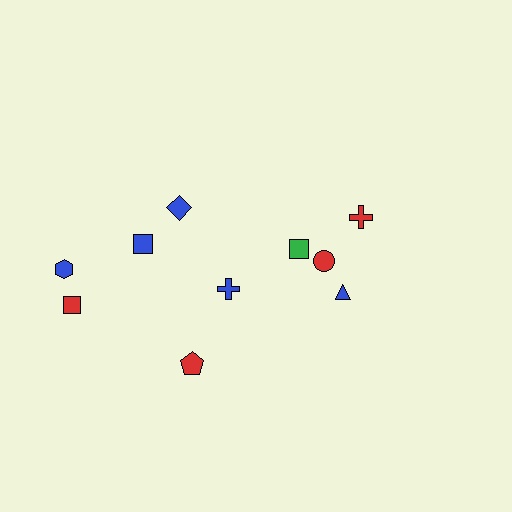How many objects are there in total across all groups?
There are 10 objects.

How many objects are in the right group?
There are 4 objects.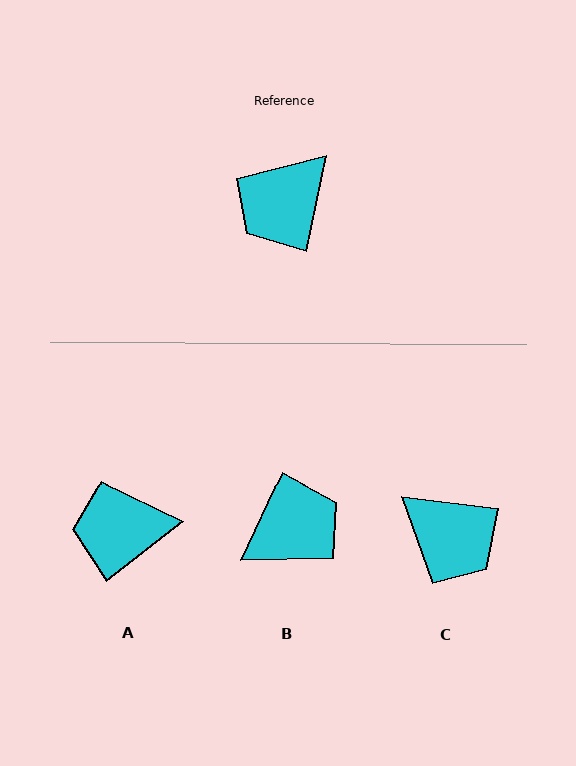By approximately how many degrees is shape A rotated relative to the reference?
Approximately 40 degrees clockwise.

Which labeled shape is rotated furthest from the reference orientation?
B, about 167 degrees away.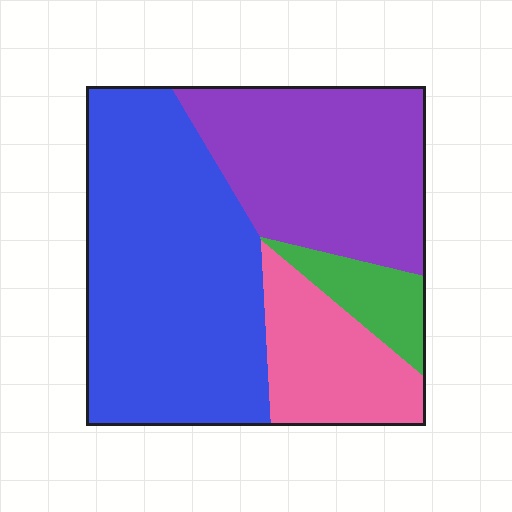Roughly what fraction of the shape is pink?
Pink covers 16% of the shape.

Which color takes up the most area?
Blue, at roughly 45%.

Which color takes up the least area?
Green, at roughly 5%.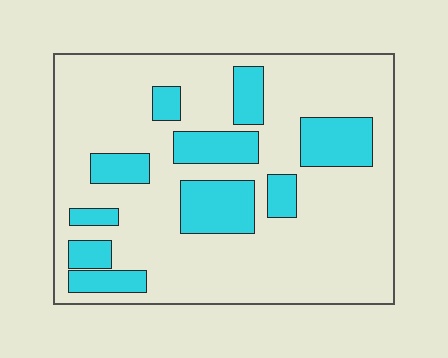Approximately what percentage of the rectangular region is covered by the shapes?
Approximately 25%.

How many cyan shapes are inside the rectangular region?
10.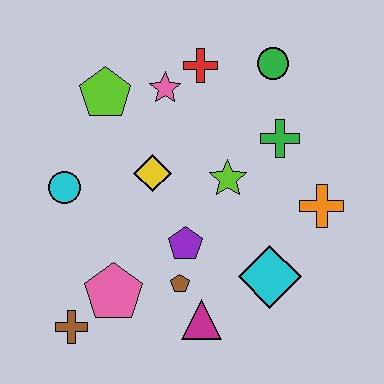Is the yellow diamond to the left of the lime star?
Yes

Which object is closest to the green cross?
The lime star is closest to the green cross.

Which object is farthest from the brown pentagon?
The green circle is farthest from the brown pentagon.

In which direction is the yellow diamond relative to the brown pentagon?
The yellow diamond is above the brown pentagon.